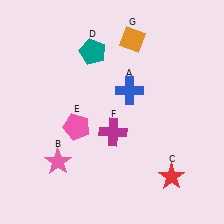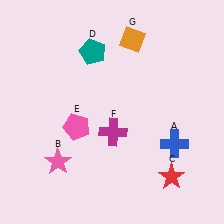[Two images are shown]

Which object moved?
The blue cross (A) moved down.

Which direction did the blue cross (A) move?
The blue cross (A) moved down.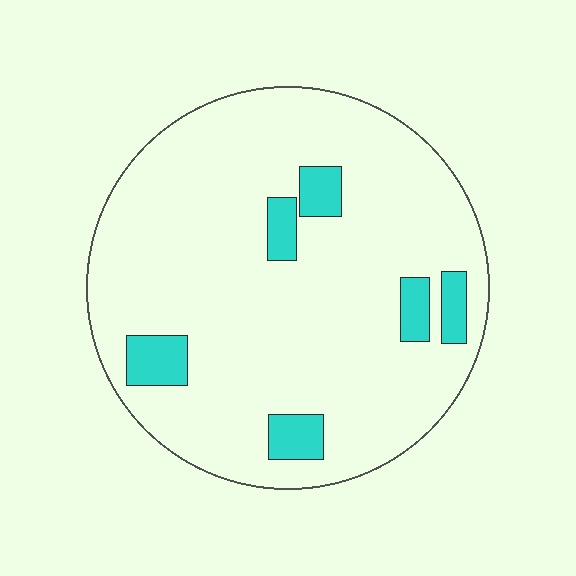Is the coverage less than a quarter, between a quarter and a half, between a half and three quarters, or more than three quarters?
Less than a quarter.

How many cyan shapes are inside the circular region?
6.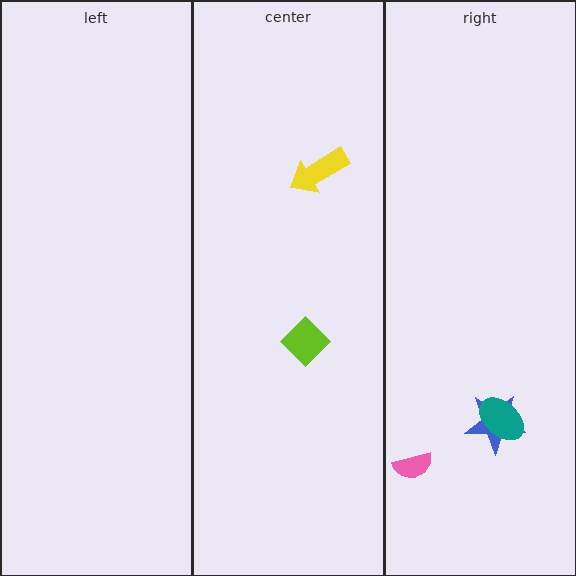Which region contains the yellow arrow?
The center region.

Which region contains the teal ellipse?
The right region.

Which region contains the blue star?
The right region.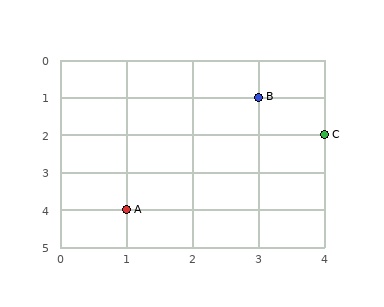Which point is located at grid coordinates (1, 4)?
Point A is at (1, 4).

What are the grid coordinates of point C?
Point C is at grid coordinates (4, 2).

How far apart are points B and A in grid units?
Points B and A are 2 columns and 3 rows apart (about 3.6 grid units diagonally).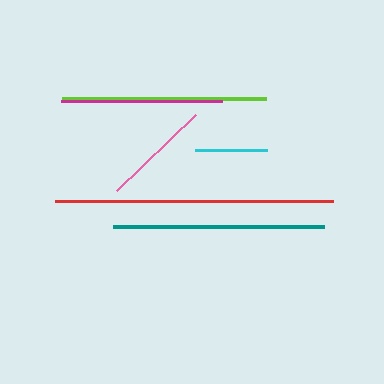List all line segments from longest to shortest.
From longest to shortest: red, teal, lime, magenta, pink, cyan.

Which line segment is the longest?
The red line is the longest at approximately 278 pixels.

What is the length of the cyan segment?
The cyan segment is approximately 71 pixels long.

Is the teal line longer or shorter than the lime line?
The teal line is longer than the lime line.